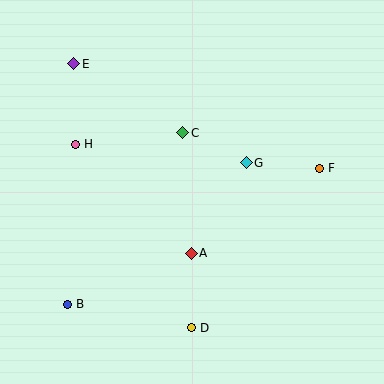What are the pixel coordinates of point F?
Point F is at (320, 168).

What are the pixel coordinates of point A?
Point A is at (191, 253).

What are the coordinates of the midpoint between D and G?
The midpoint between D and G is at (219, 245).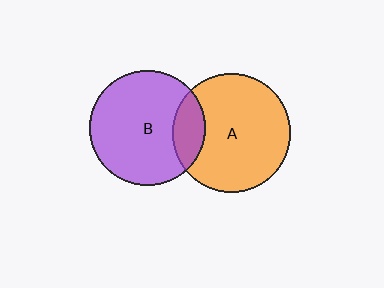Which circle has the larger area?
Circle A (orange).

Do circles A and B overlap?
Yes.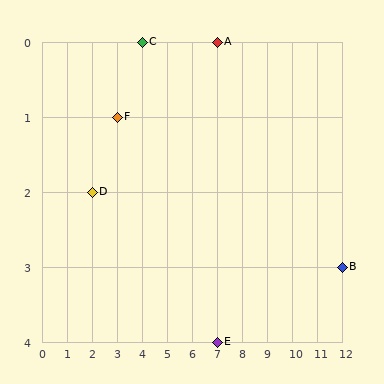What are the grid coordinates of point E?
Point E is at grid coordinates (7, 4).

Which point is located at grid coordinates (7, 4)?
Point E is at (7, 4).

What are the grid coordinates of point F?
Point F is at grid coordinates (3, 1).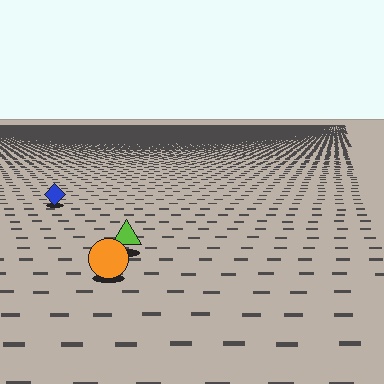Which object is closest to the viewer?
The orange circle is closest. The texture marks near it are larger and more spread out.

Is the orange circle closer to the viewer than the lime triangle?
Yes. The orange circle is closer — you can tell from the texture gradient: the ground texture is coarser near it.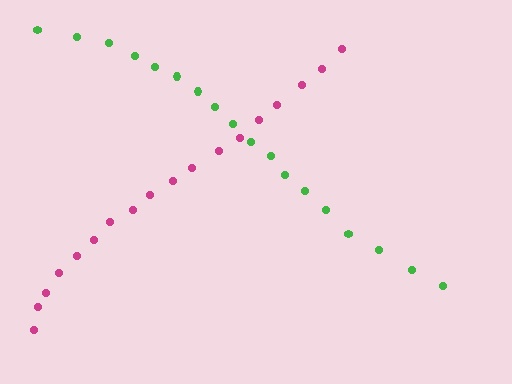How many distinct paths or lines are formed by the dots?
There are 2 distinct paths.